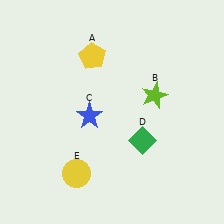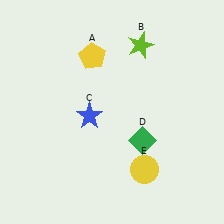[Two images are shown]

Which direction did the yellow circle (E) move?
The yellow circle (E) moved right.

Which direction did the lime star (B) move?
The lime star (B) moved up.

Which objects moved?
The objects that moved are: the lime star (B), the yellow circle (E).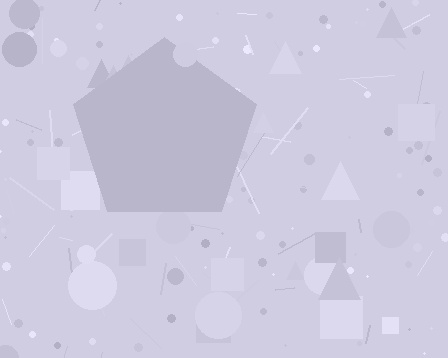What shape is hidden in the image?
A pentagon is hidden in the image.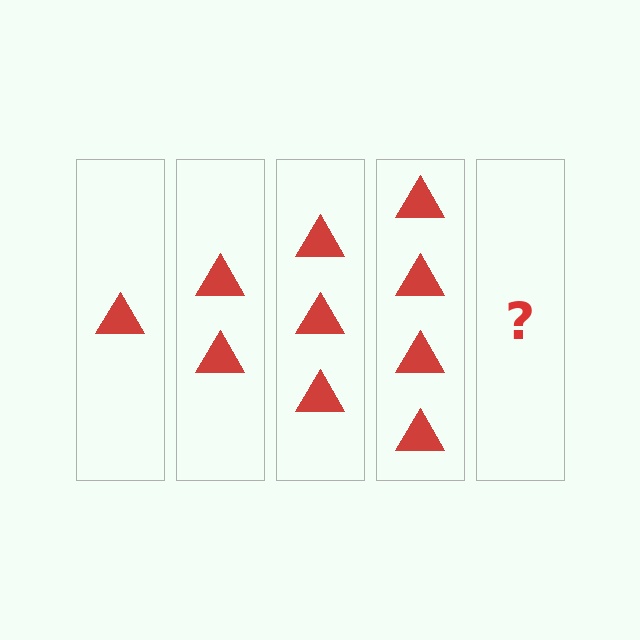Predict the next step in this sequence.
The next step is 5 triangles.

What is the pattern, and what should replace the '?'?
The pattern is that each step adds one more triangle. The '?' should be 5 triangles.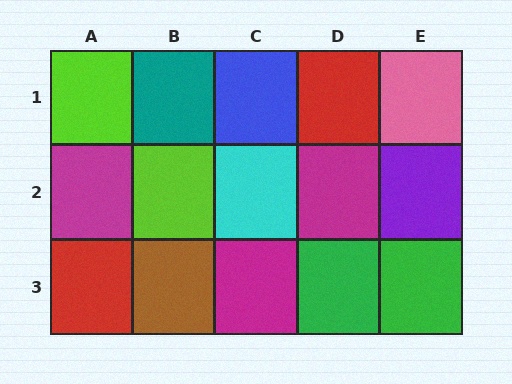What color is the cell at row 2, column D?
Magenta.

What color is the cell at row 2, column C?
Cyan.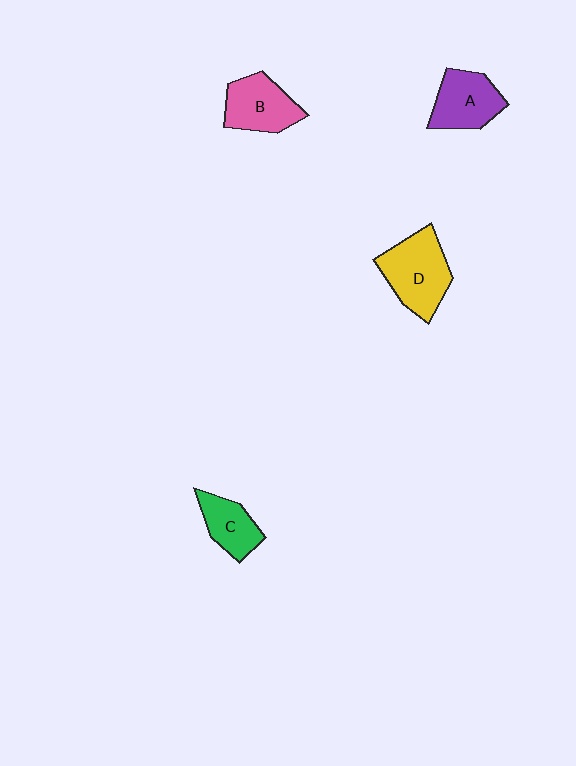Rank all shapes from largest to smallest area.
From largest to smallest: D (yellow), A (purple), B (pink), C (green).